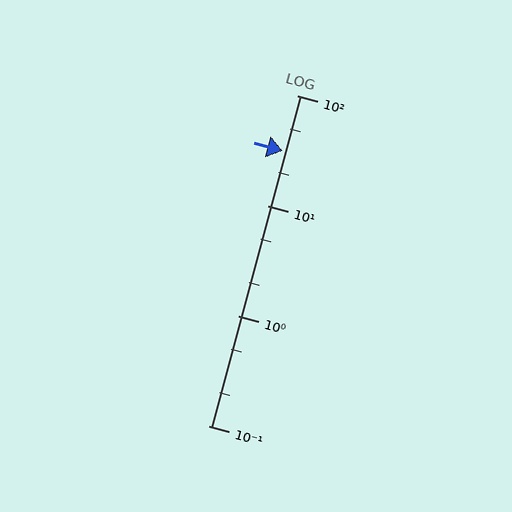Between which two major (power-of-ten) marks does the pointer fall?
The pointer is between 10 and 100.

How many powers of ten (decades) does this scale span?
The scale spans 3 decades, from 0.1 to 100.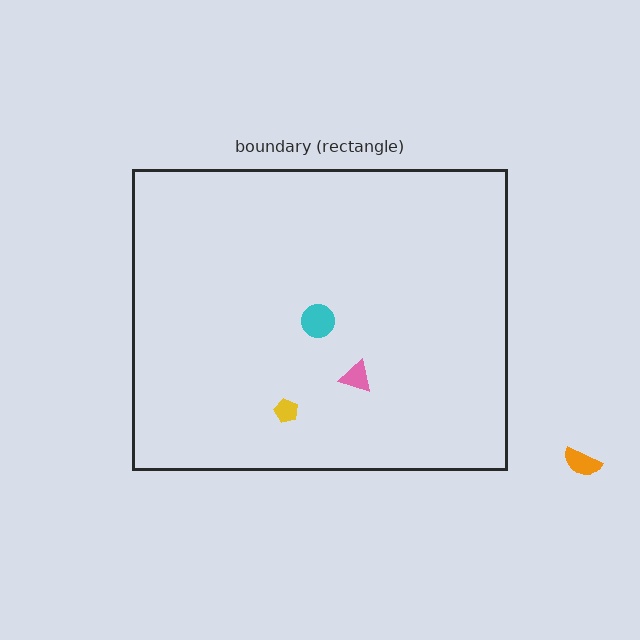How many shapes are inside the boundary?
3 inside, 1 outside.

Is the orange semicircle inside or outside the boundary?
Outside.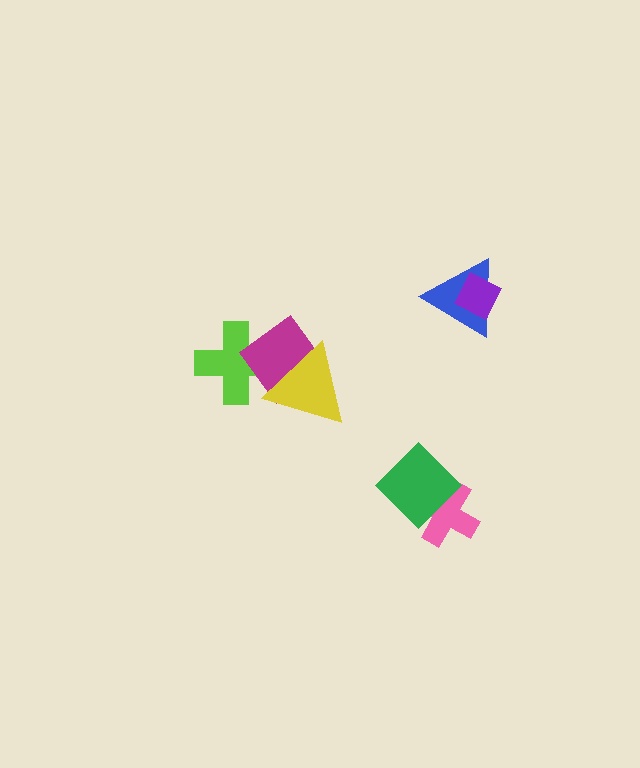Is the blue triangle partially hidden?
Yes, it is partially covered by another shape.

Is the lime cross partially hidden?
Yes, it is partially covered by another shape.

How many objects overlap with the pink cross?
1 object overlaps with the pink cross.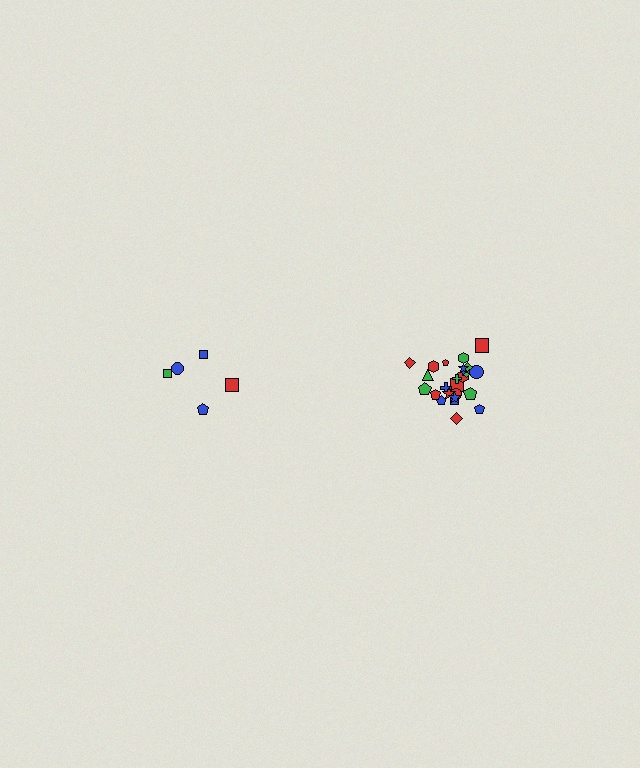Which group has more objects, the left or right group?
The right group.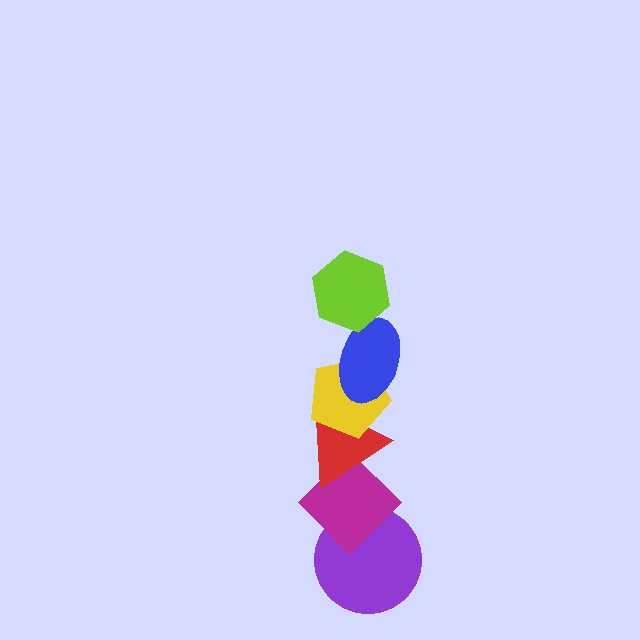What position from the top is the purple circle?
The purple circle is 6th from the top.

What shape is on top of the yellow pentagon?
The blue ellipse is on top of the yellow pentagon.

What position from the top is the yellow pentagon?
The yellow pentagon is 3rd from the top.